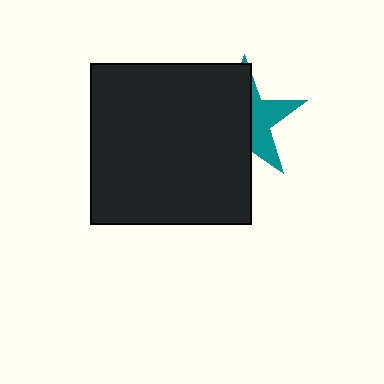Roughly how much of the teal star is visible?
A small part of it is visible (roughly 40%).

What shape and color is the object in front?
The object in front is a black square.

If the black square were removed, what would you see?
You would see the complete teal star.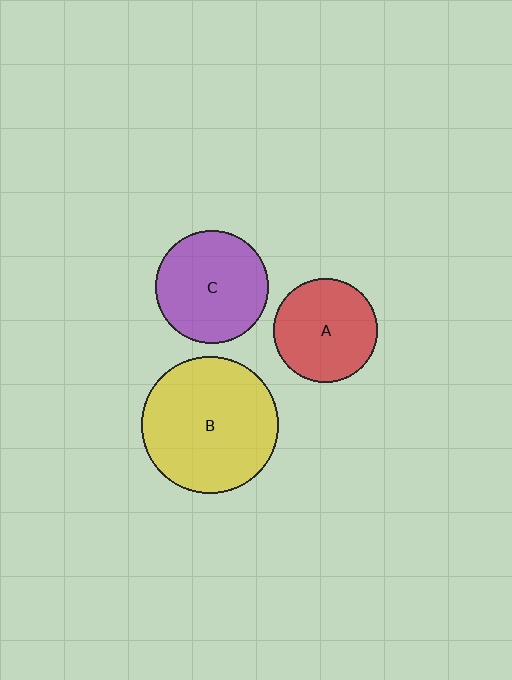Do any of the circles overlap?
No, none of the circles overlap.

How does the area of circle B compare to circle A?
Approximately 1.7 times.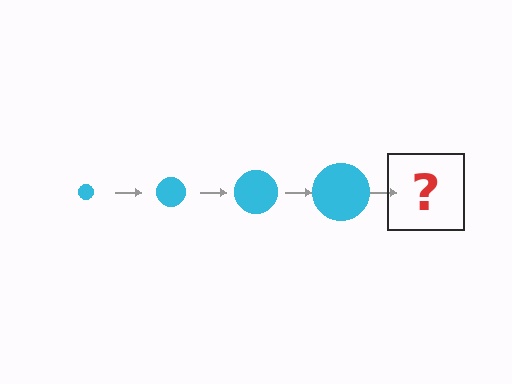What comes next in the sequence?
The next element should be a cyan circle, larger than the previous one.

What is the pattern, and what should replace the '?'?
The pattern is that the circle gets progressively larger each step. The '?' should be a cyan circle, larger than the previous one.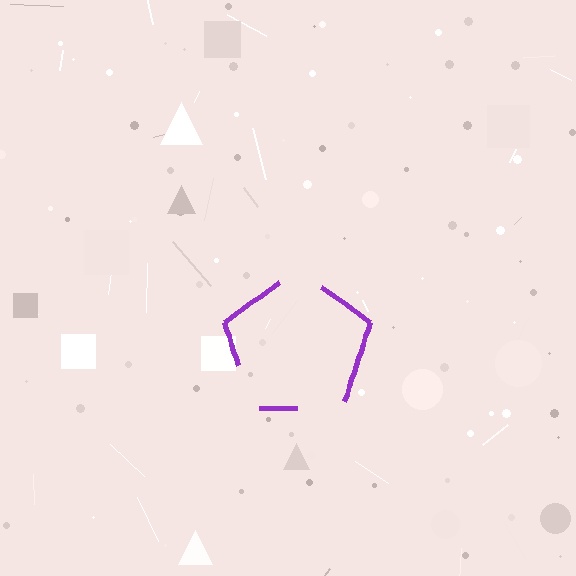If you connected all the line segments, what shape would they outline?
They would outline a pentagon.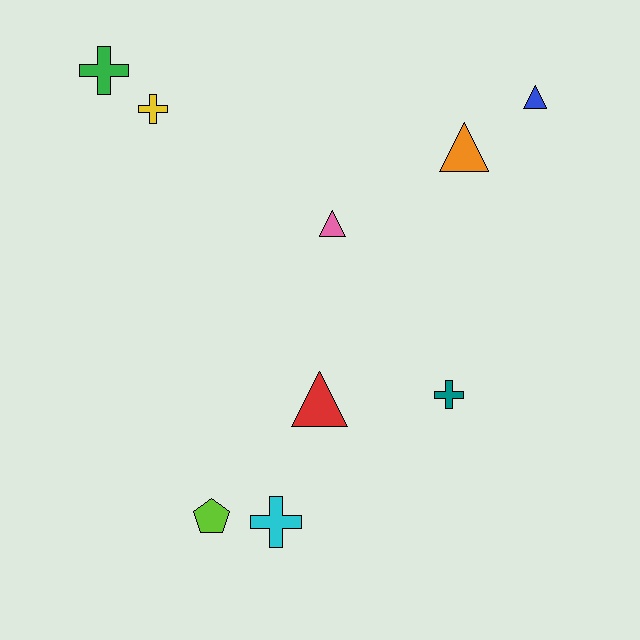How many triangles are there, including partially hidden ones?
There are 4 triangles.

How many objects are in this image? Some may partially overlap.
There are 9 objects.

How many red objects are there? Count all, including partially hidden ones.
There is 1 red object.